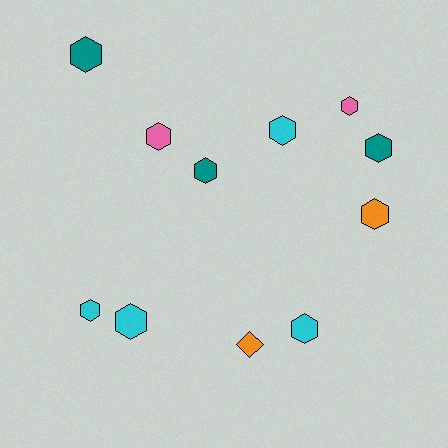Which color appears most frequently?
Cyan, with 4 objects.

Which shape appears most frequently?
Hexagon, with 10 objects.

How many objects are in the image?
There are 11 objects.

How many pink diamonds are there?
There are no pink diamonds.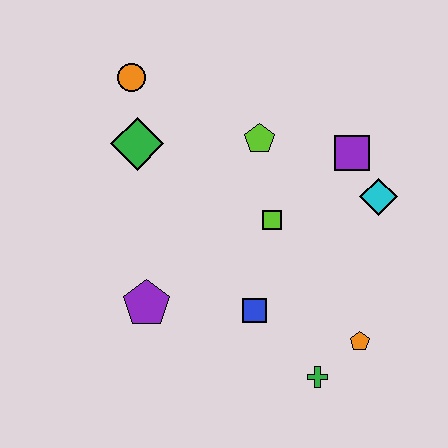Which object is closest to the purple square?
The cyan diamond is closest to the purple square.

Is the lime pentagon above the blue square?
Yes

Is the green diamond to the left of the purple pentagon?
Yes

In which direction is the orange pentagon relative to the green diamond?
The orange pentagon is to the right of the green diamond.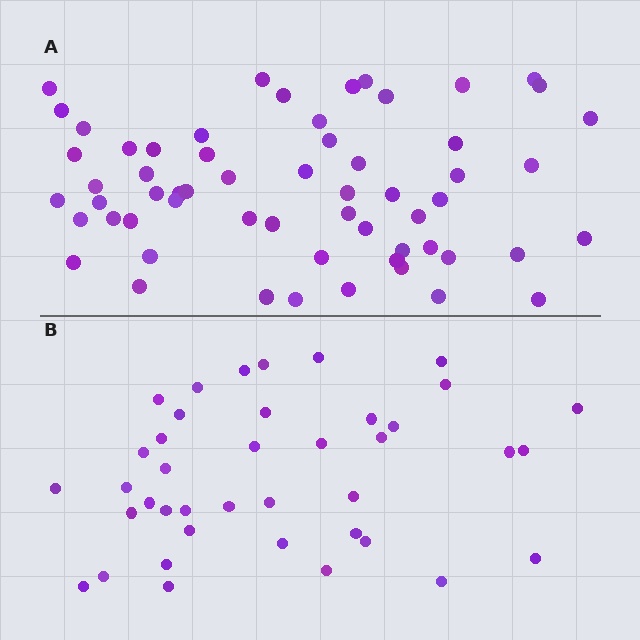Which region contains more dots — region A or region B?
Region A (the top region) has more dots.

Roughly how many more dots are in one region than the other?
Region A has approximately 20 more dots than region B.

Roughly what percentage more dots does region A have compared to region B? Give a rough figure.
About 50% more.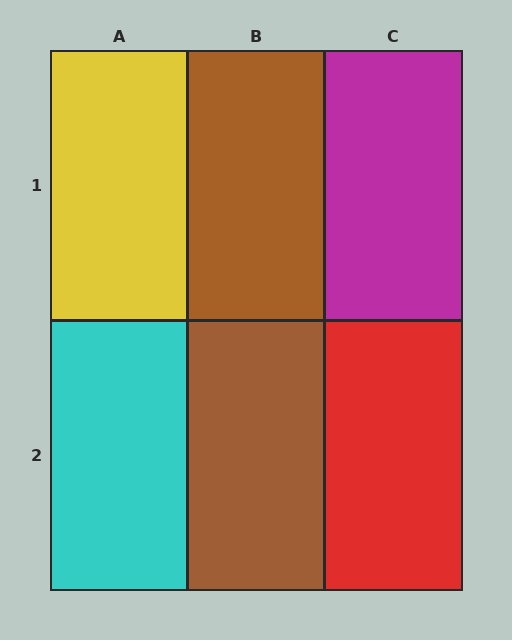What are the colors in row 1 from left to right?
Yellow, brown, magenta.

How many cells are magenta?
1 cell is magenta.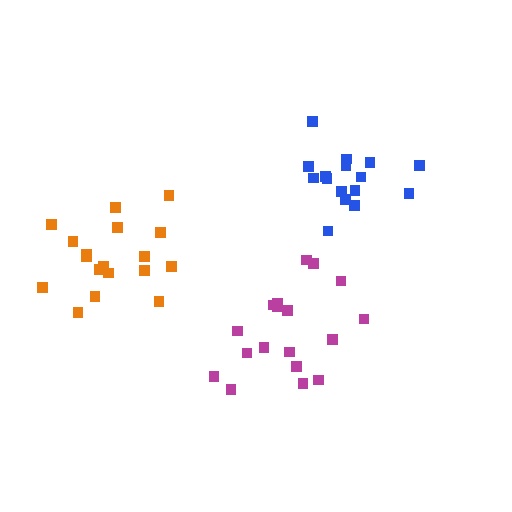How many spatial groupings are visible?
There are 3 spatial groupings.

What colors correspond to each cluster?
The clusters are colored: magenta, orange, blue.